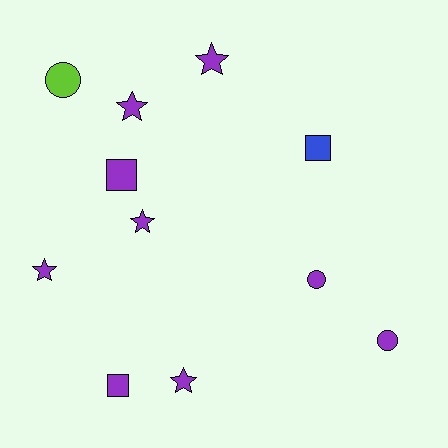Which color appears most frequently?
Purple, with 9 objects.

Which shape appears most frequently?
Star, with 5 objects.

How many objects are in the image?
There are 11 objects.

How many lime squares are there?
There are no lime squares.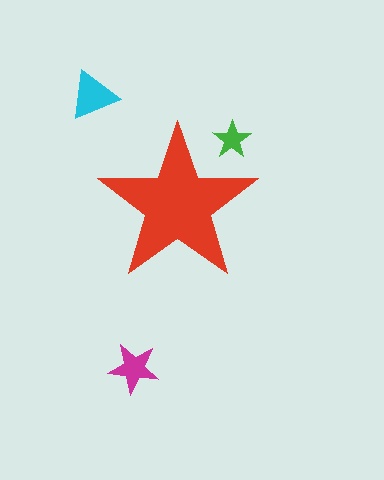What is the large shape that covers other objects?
A red star.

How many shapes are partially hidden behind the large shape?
1 shape is partially hidden.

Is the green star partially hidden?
Yes, the green star is partially hidden behind the red star.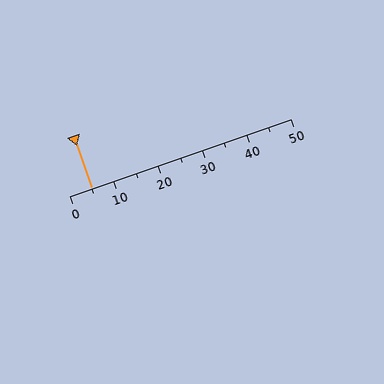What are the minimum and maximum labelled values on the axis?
The axis runs from 0 to 50.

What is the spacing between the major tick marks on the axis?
The major ticks are spaced 10 apart.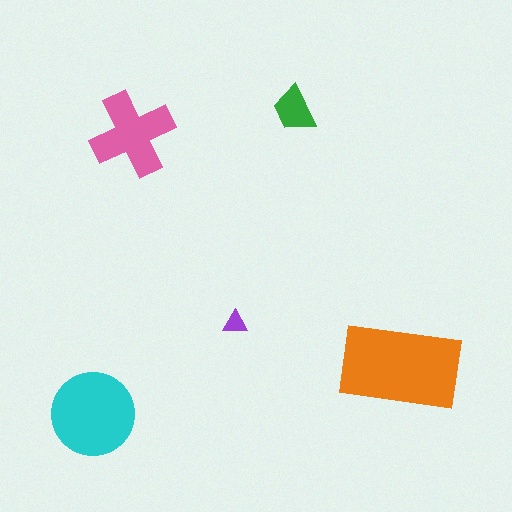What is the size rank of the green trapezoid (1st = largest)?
4th.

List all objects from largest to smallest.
The orange rectangle, the cyan circle, the pink cross, the green trapezoid, the purple triangle.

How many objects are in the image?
There are 5 objects in the image.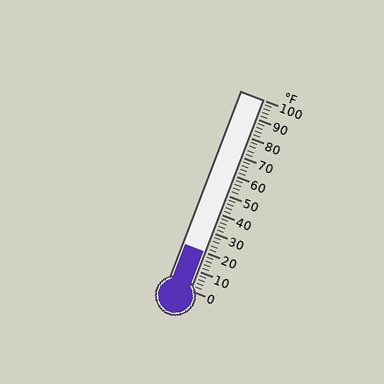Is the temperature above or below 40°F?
The temperature is below 40°F.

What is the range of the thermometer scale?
The thermometer scale ranges from 0°F to 100°F.